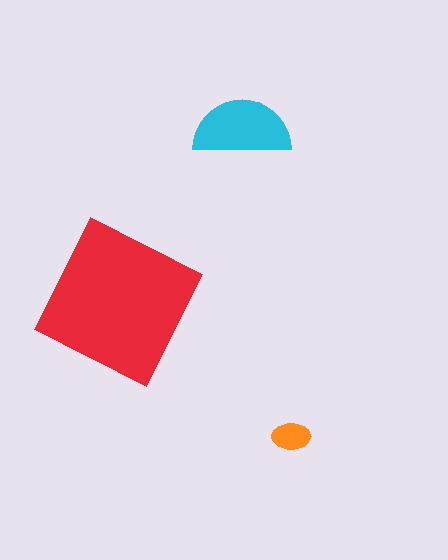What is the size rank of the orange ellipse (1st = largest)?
3rd.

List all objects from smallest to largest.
The orange ellipse, the cyan semicircle, the red square.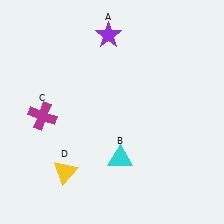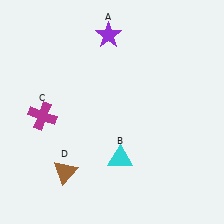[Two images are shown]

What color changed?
The triangle (D) changed from yellow in Image 1 to brown in Image 2.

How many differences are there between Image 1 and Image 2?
There is 1 difference between the two images.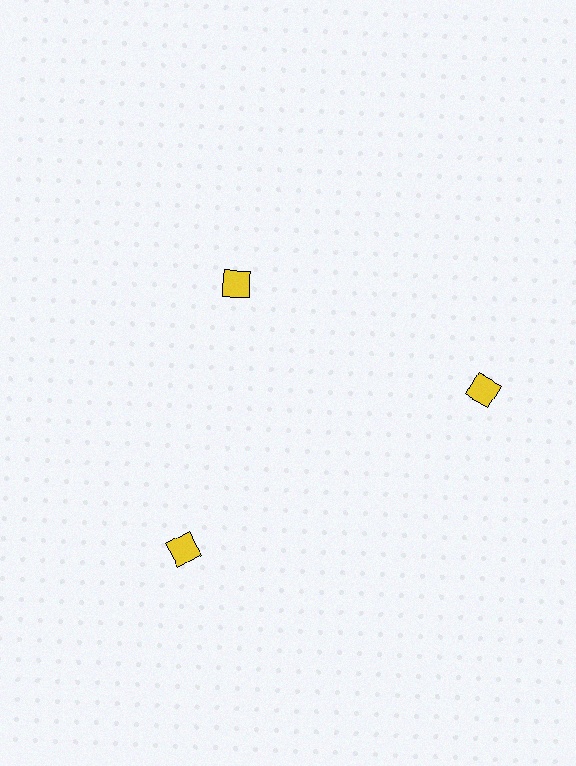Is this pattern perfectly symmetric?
No. The 3 yellow diamonds are arranged in a ring, but one element near the 11 o'clock position is pulled inward toward the center, breaking the 3-fold rotational symmetry.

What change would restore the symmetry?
The symmetry would be restored by moving it outward, back onto the ring so that all 3 diamonds sit at equal angles and equal distance from the center.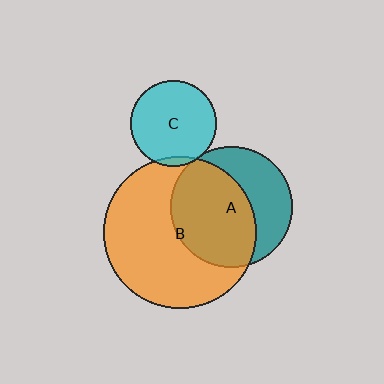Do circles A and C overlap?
Yes.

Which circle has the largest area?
Circle B (orange).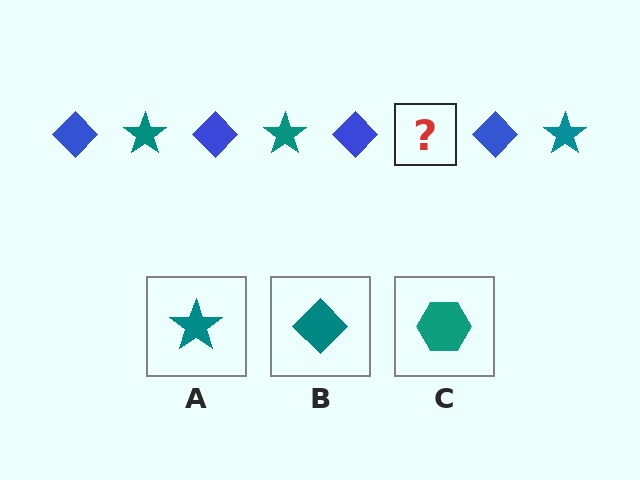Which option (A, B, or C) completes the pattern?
A.